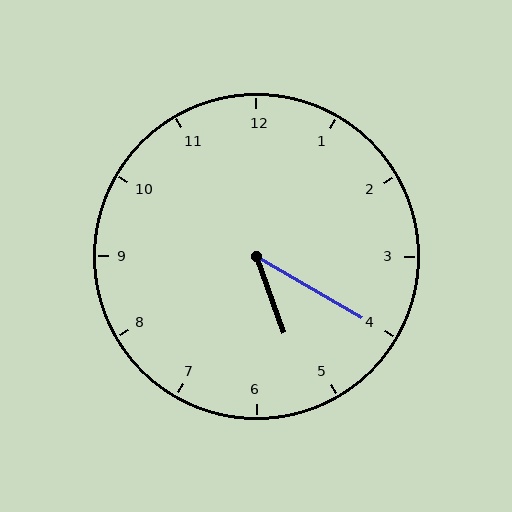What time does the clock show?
5:20.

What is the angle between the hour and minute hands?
Approximately 40 degrees.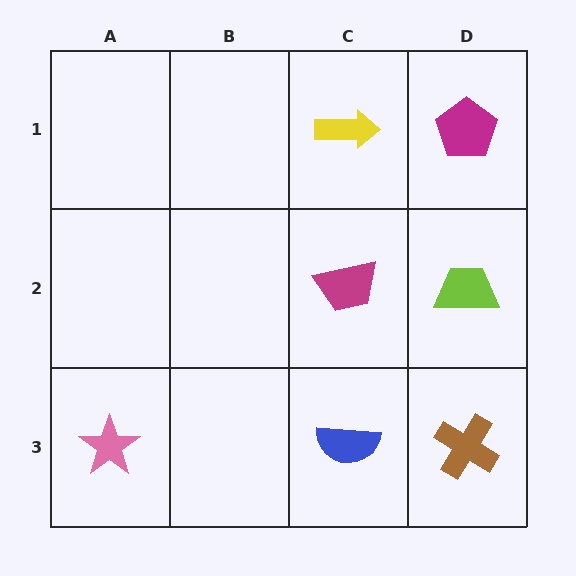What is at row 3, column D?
A brown cross.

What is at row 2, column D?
A lime trapezoid.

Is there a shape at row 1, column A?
No, that cell is empty.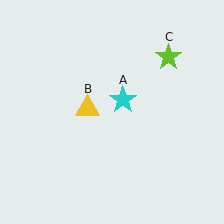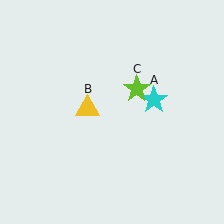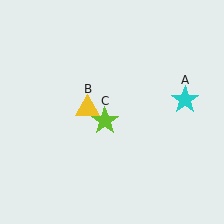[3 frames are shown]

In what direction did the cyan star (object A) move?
The cyan star (object A) moved right.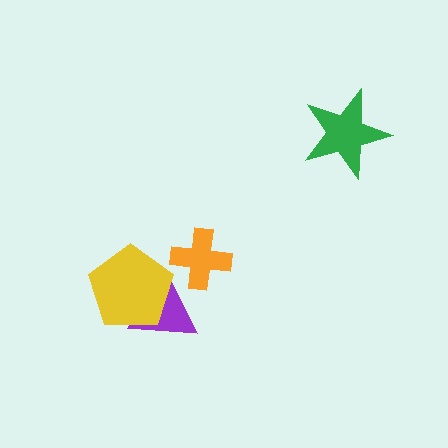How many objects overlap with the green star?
0 objects overlap with the green star.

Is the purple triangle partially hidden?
Yes, it is partially covered by another shape.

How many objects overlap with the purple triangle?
2 objects overlap with the purple triangle.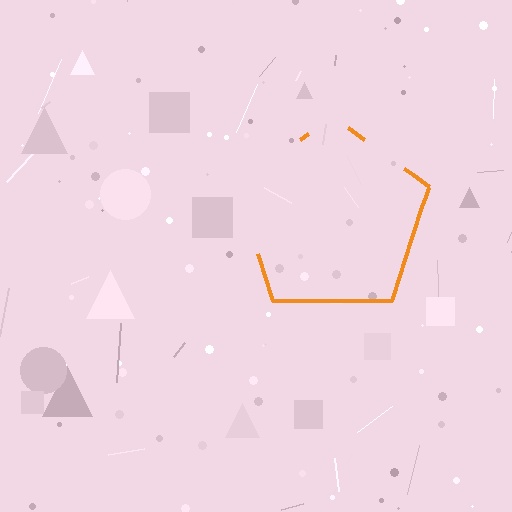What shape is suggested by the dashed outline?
The dashed outline suggests a pentagon.